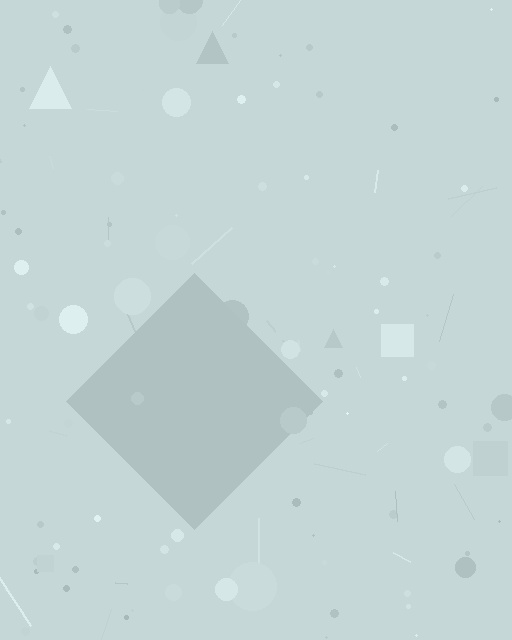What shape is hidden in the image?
A diamond is hidden in the image.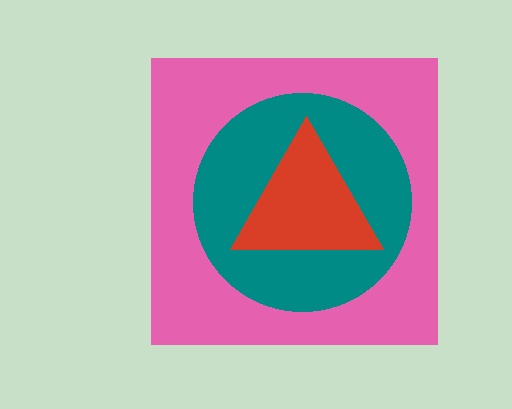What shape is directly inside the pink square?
The teal circle.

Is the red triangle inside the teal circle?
Yes.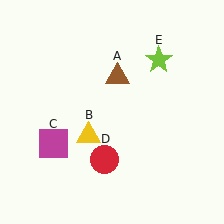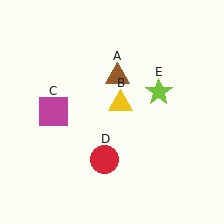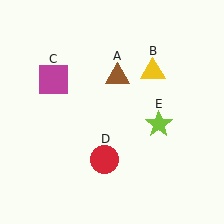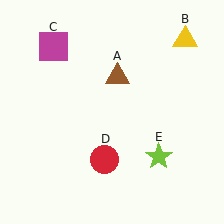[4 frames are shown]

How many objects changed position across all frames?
3 objects changed position: yellow triangle (object B), magenta square (object C), lime star (object E).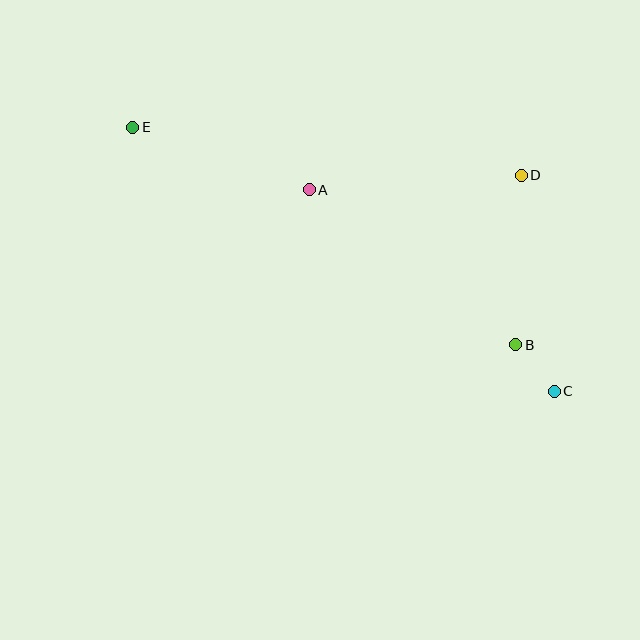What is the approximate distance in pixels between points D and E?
The distance between D and E is approximately 392 pixels.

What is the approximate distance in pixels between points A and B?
The distance between A and B is approximately 258 pixels.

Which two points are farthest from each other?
Points C and E are farthest from each other.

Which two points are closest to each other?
Points B and C are closest to each other.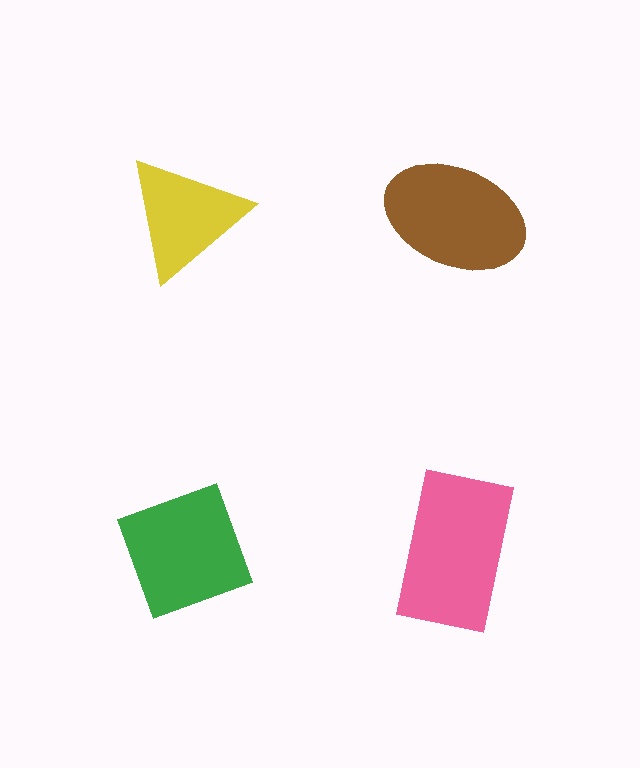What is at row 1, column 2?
A brown ellipse.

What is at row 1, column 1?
A yellow triangle.